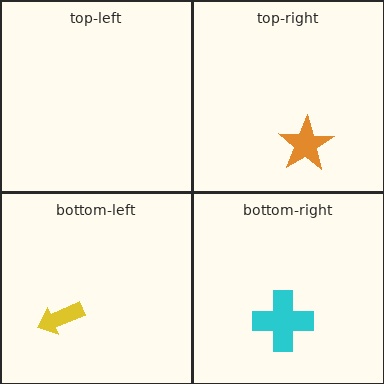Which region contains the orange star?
The top-right region.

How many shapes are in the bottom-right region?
1.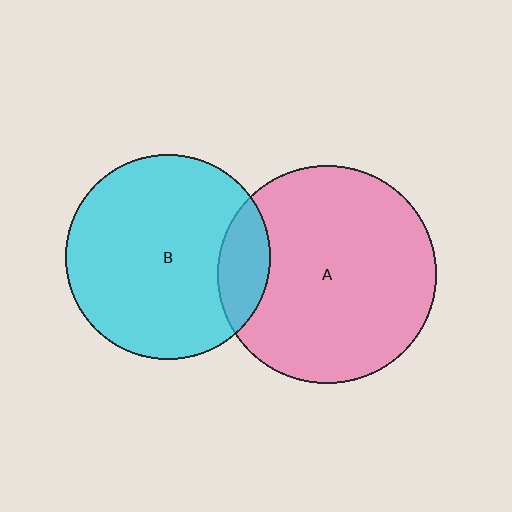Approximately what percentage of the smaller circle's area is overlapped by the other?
Approximately 15%.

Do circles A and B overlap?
Yes.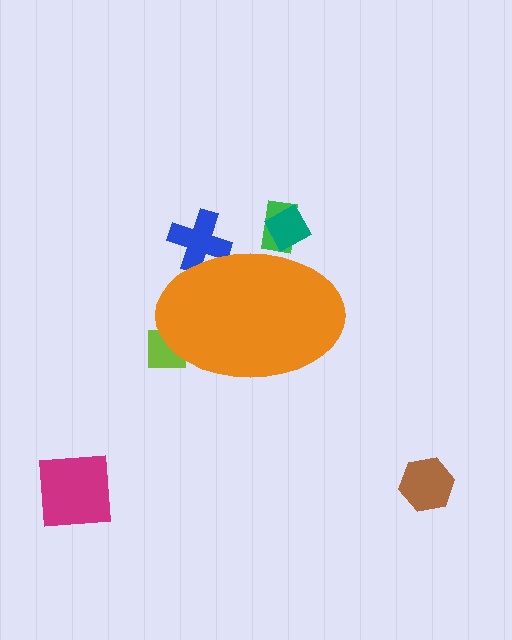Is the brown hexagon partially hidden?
No, the brown hexagon is fully visible.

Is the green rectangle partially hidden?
Yes, the green rectangle is partially hidden behind the orange ellipse.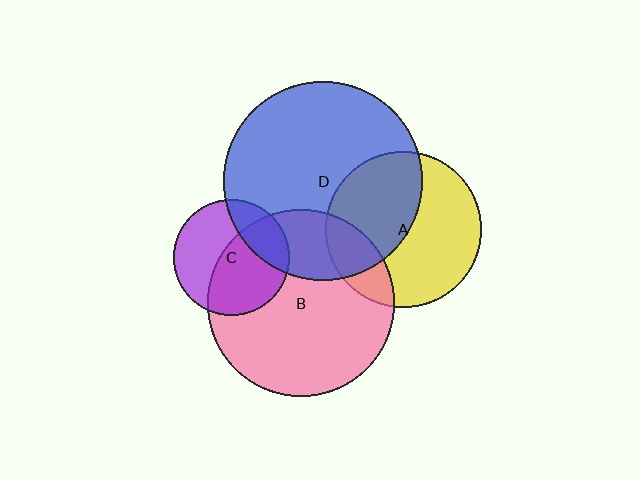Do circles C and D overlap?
Yes.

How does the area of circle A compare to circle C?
Approximately 1.8 times.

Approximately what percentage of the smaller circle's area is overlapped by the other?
Approximately 25%.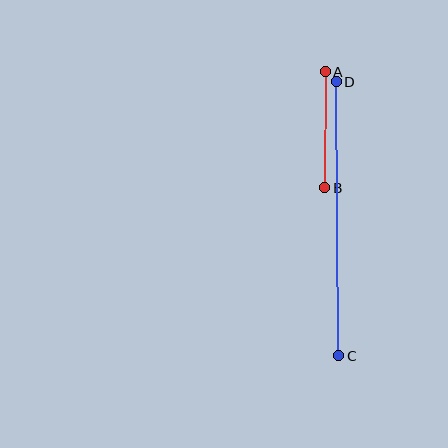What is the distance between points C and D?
The distance is approximately 274 pixels.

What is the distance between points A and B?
The distance is approximately 116 pixels.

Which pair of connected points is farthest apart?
Points C and D are farthest apart.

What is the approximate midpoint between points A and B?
The midpoint is at approximately (325, 130) pixels.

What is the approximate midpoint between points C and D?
The midpoint is at approximately (337, 219) pixels.